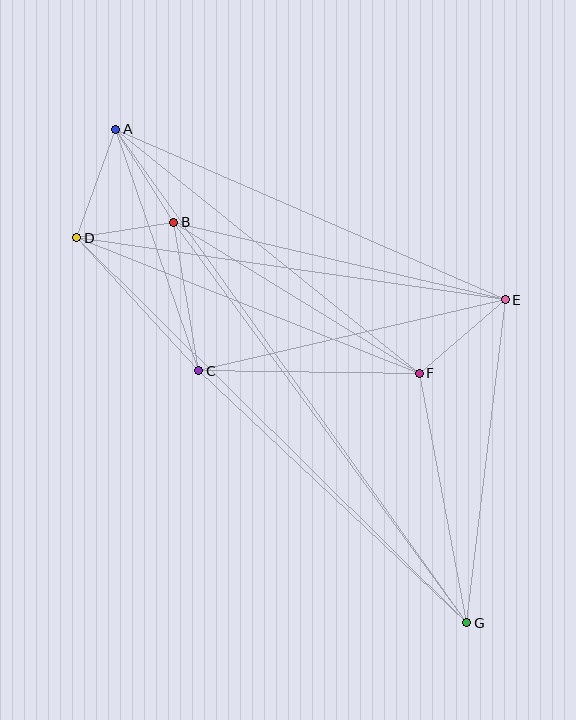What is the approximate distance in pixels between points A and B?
The distance between A and B is approximately 110 pixels.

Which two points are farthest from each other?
Points A and G are farthest from each other.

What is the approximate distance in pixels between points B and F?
The distance between B and F is approximately 288 pixels.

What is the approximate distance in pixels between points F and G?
The distance between F and G is approximately 254 pixels.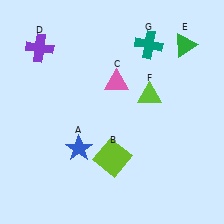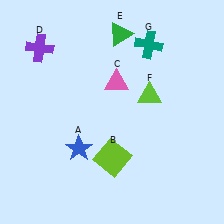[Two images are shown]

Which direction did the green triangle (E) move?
The green triangle (E) moved left.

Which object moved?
The green triangle (E) moved left.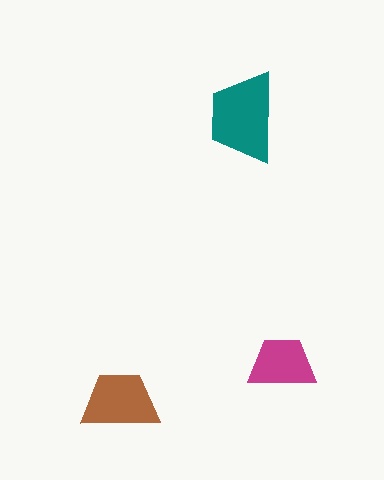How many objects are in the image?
There are 3 objects in the image.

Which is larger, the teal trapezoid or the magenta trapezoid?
The teal one.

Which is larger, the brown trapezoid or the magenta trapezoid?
The brown one.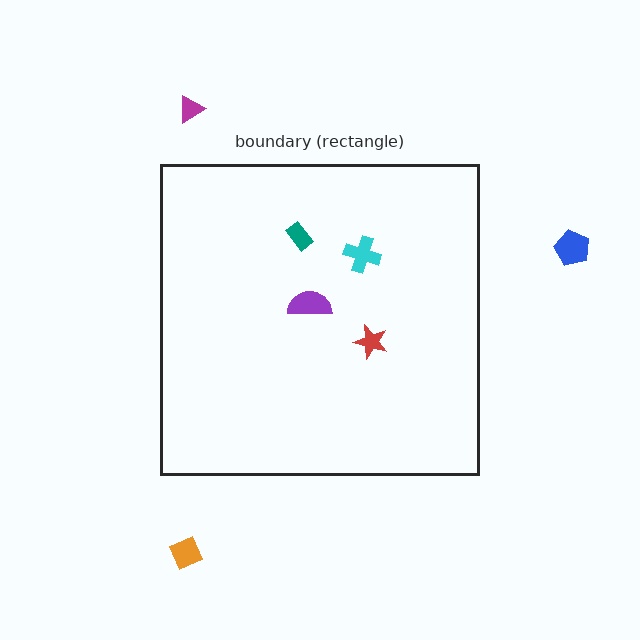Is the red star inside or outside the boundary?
Inside.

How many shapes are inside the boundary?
4 inside, 3 outside.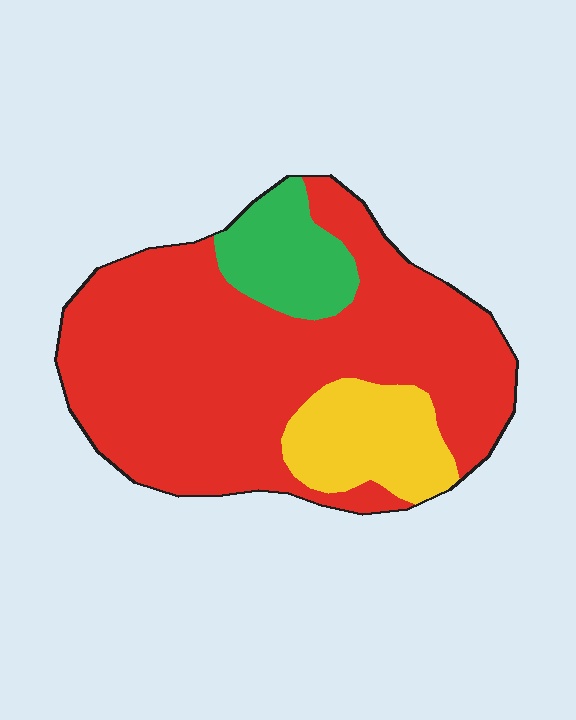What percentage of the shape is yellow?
Yellow takes up less than a sixth of the shape.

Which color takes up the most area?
Red, at roughly 75%.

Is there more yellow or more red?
Red.